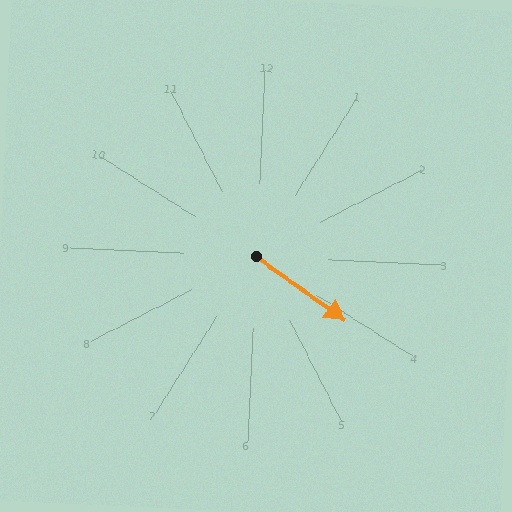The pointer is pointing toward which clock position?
Roughly 4 o'clock.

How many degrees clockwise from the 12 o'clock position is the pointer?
Approximately 123 degrees.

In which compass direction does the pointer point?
Southeast.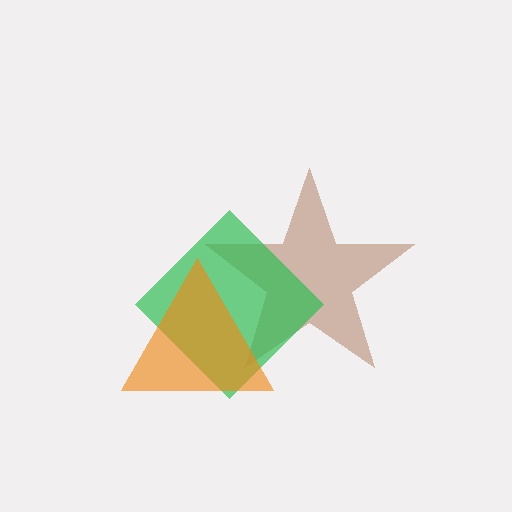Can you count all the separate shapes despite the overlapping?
Yes, there are 3 separate shapes.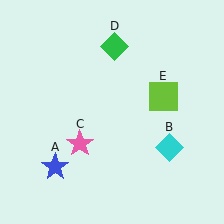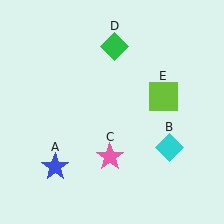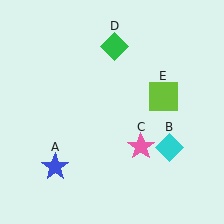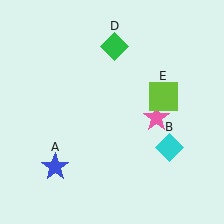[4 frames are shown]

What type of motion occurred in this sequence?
The pink star (object C) rotated counterclockwise around the center of the scene.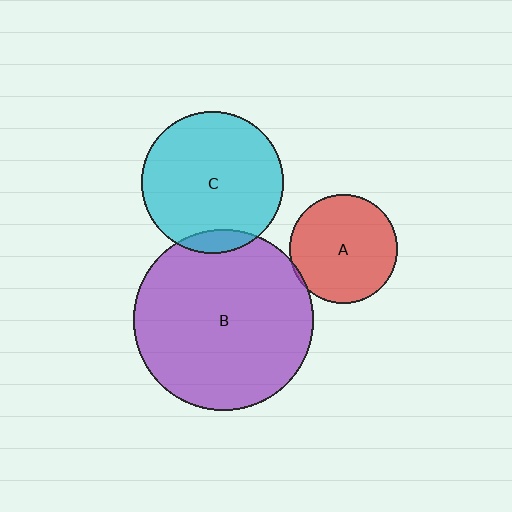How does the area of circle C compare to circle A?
Approximately 1.7 times.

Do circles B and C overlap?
Yes.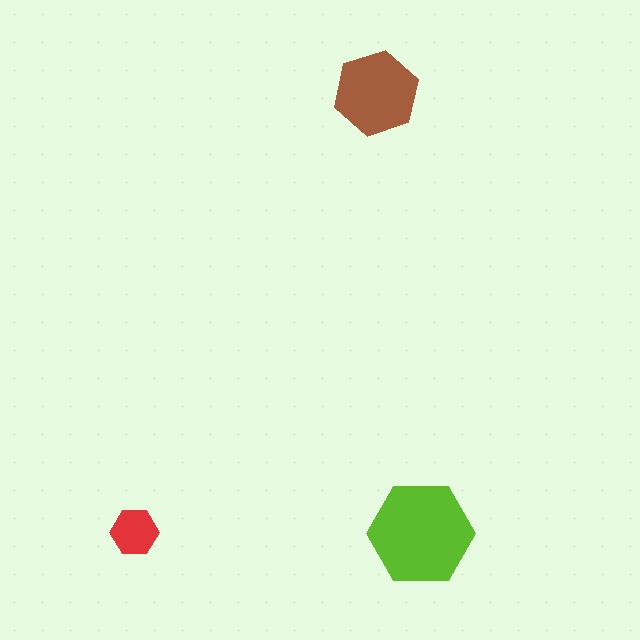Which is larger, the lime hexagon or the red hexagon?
The lime one.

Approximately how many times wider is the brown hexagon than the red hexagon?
About 2 times wider.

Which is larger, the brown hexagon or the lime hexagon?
The lime one.